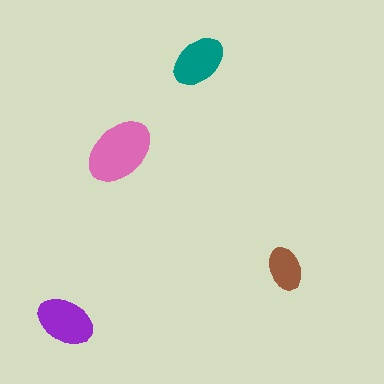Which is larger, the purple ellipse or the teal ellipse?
The purple one.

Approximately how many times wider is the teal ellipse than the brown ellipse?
About 1.5 times wider.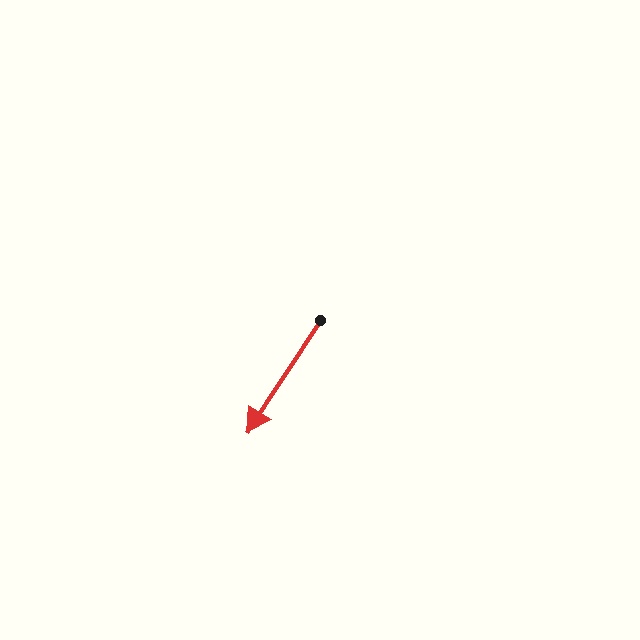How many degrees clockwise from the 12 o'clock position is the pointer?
Approximately 213 degrees.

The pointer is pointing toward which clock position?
Roughly 7 o'clock.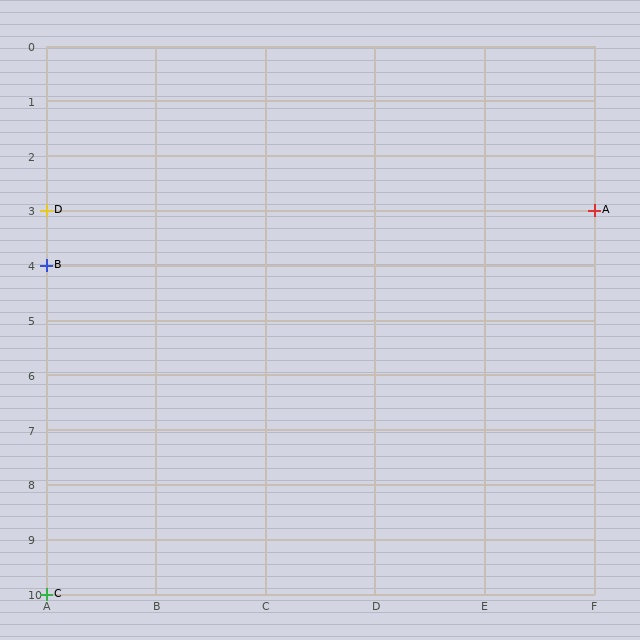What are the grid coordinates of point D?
Point D is at grid coordinates (A, 3).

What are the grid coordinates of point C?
Point C is at grid coordinates (A, 10).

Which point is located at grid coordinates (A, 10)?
Point C is at (A, 10).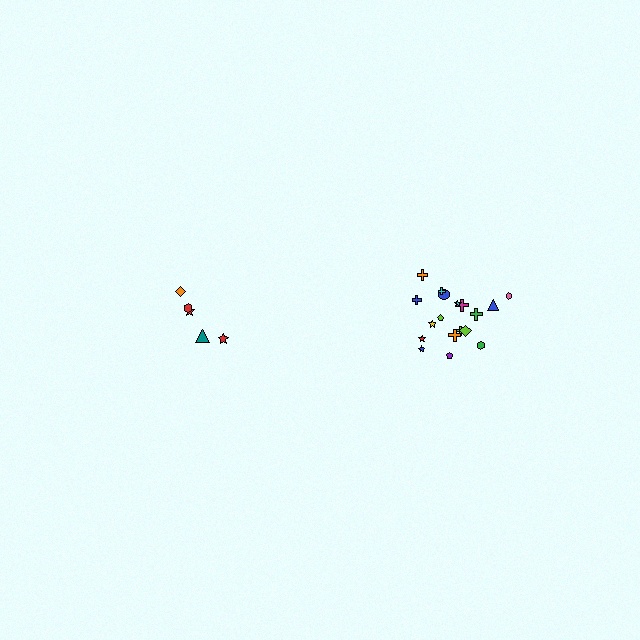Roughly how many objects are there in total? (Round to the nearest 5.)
Roughly 25 objects in total.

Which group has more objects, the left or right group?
The right group.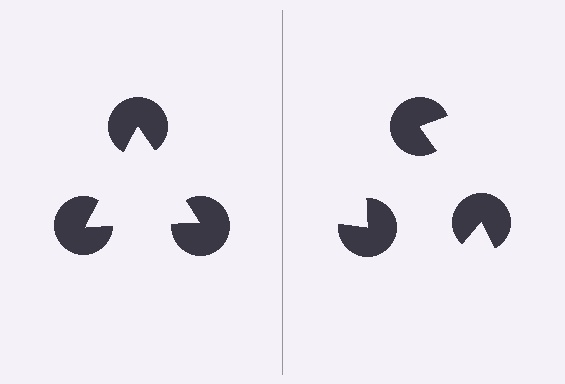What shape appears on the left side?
An illusory triangle.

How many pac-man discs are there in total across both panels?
6 — 3 on each side.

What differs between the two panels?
The pac-man discs are positioned identically on both sides; only the wedge orientations differ. On the left they align to a triangle; on the right they are misaligned.